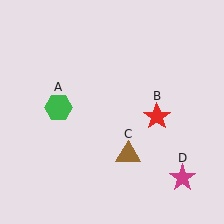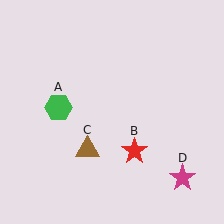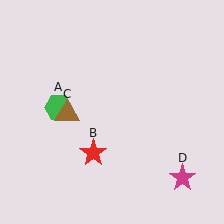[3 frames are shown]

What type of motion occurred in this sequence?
The red star (object B), brown triangle (object C) rotated clockwise around the center of the scene.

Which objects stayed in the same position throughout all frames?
Green hexagon (object A) and magenta star (object D) remained stationary.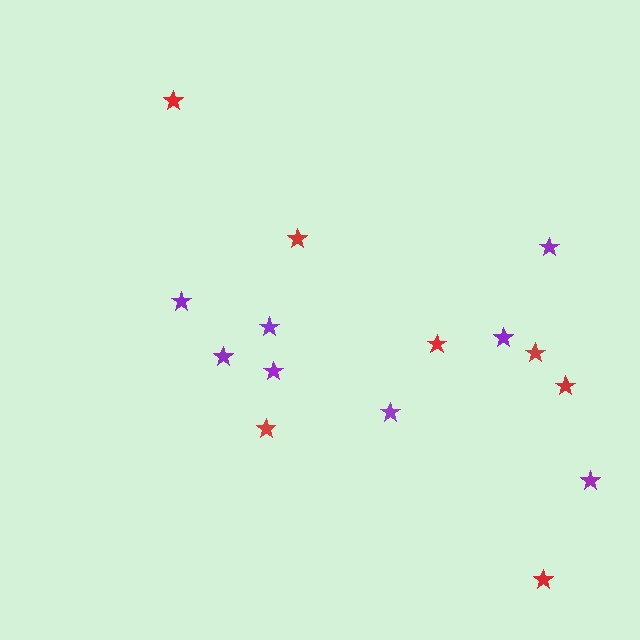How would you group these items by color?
There are 2 groups: one group of purple stars (8) and one group of red stars (7).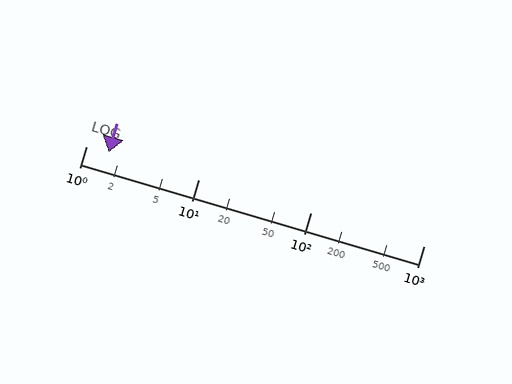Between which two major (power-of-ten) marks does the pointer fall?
The pointer is between 1 and 10.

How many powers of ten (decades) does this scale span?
The scale spans 3 decades, from 1 to 1000.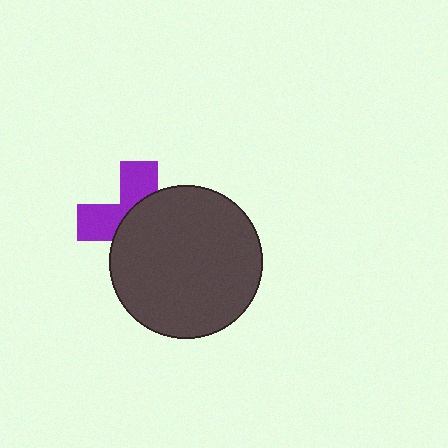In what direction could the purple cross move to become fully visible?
The purple cross could move toward the upper-left. That would shift it out from behind the dark gray circle entirely.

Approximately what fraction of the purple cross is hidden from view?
Roughly 60% of the purple cross is hidden behind the dark gray circle.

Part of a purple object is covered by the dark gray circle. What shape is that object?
It is a cross.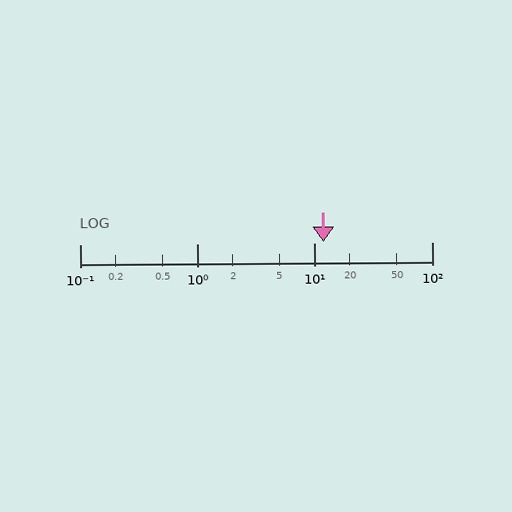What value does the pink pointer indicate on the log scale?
The pointer indicates approximately 12.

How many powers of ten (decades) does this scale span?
The scale spans 3 decades, from 0.1 to 100.